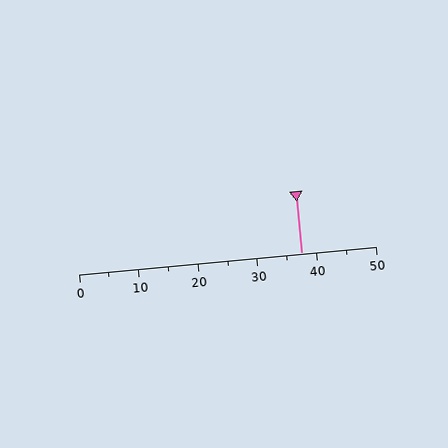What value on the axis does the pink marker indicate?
The marker indicates approximately 37.5.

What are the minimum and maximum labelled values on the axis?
The axis runs from 0 to 50.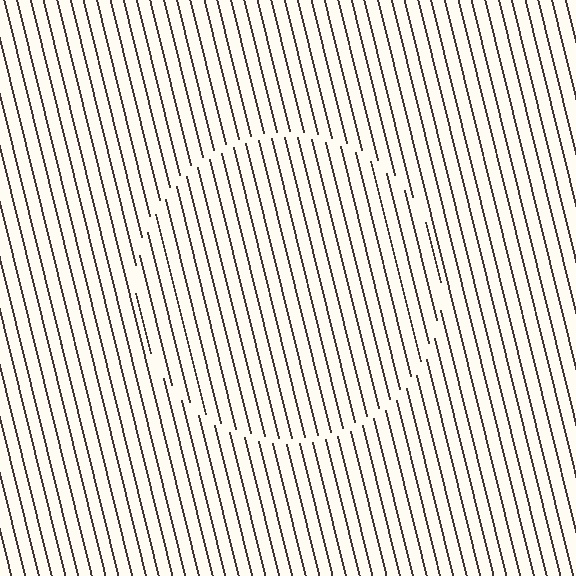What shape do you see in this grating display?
An illusory circle. The interior of the shape contains the same grating, shifted by half a period — the contour is defined by the phase discontinuity where line-ends from the inner and outer gratings abut.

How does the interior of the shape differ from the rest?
The interior of the shape contains the same grating, shifted by half a period — the contour is defined by the phase discontinuity where line-ends from the inner and outer gratings abut.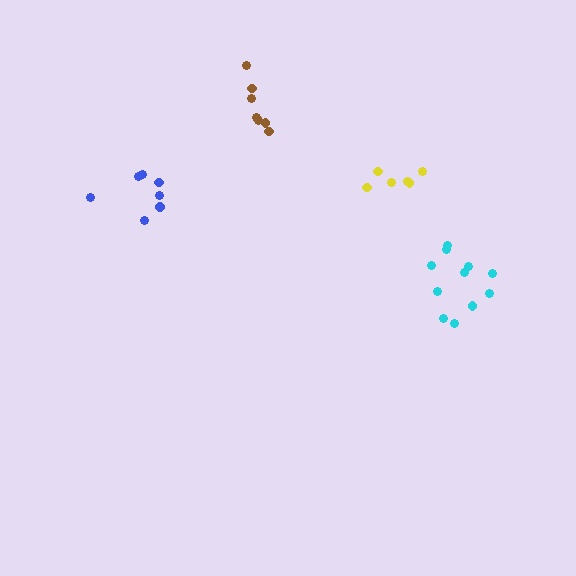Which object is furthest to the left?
The blue cluster is leftmost.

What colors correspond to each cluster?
The clusters are colored: yellow, blue, cyan, brown.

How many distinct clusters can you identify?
There are 4 distinct clusters.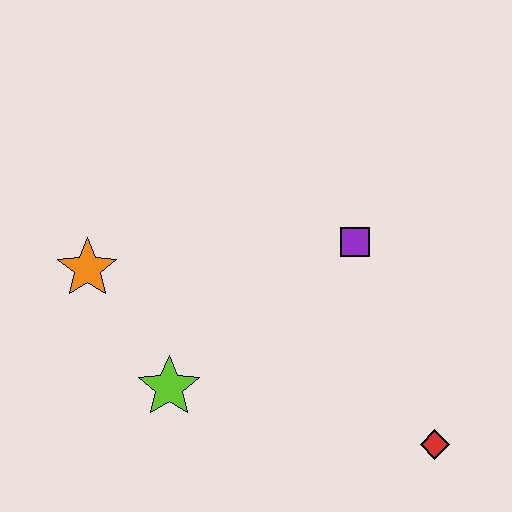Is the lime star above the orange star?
No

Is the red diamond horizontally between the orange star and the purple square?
No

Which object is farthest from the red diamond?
The orange star is farthest from the red diamond.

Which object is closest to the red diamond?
The purple square is closest to the red diamond.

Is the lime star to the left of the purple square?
Yes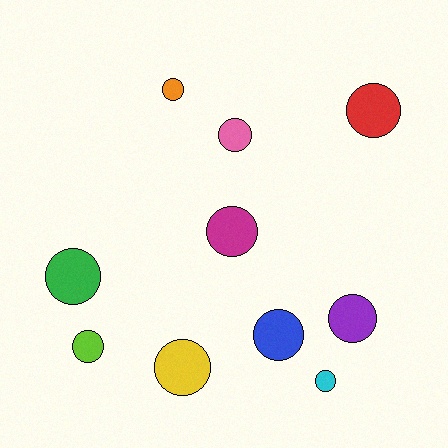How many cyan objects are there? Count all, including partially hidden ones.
There is 1 cyan object.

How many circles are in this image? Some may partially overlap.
There are 10 circles.